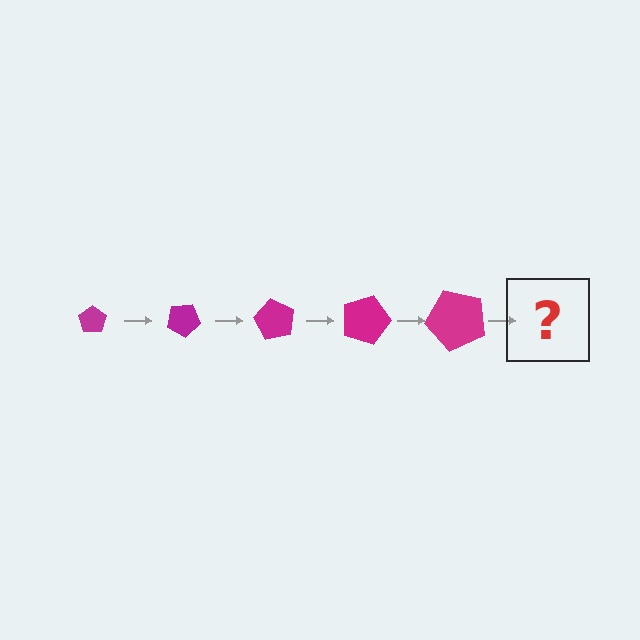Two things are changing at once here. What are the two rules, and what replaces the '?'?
The two rules are that the pentagon grows larger each step and it rotates 30 degrees each step. The '?' should be a pentagon, larger than the previous one and rotated 150 degrees from the start.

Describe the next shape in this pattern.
It should be a pentagon, larger than the previous one and rotated 150 degrees from the start.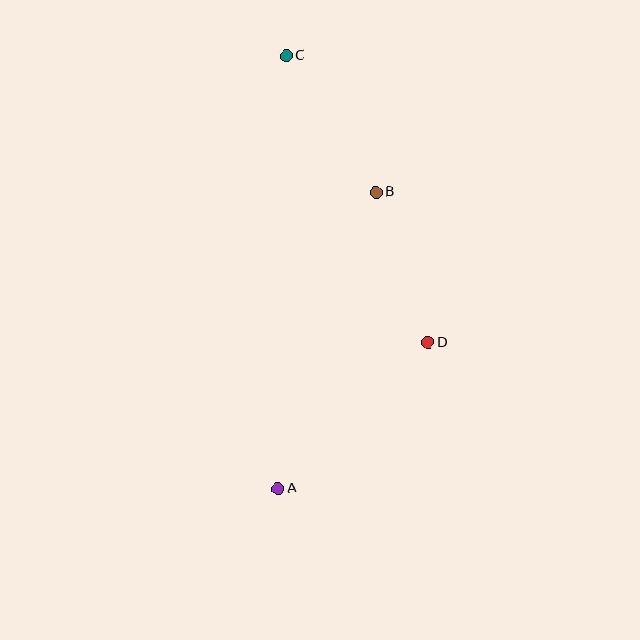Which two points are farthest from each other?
Points A and C are farthest from each other.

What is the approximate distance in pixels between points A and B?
The distance between A and B is approximately 312 pixels.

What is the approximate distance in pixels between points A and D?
The distance between A and D is approximately 209 pixels.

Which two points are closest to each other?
Points B and D are closest to each other.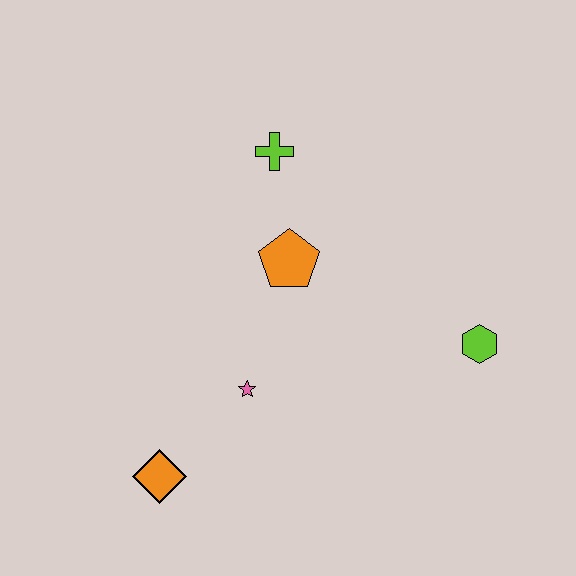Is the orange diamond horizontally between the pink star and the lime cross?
No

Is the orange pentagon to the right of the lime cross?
Yes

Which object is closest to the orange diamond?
The pink star is closest to the orange diamond.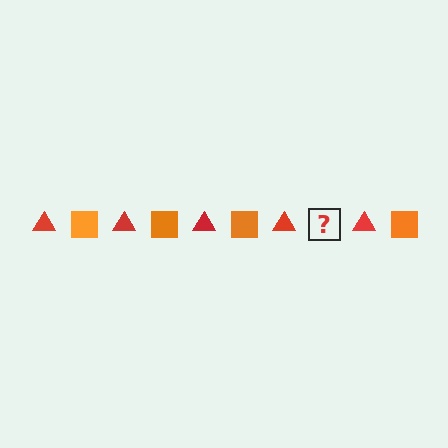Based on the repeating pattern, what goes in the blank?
The blank should be an orange square.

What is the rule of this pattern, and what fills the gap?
The rule is that the pattern alternates between red triangle and orange square. The gap should be filled with an orange square.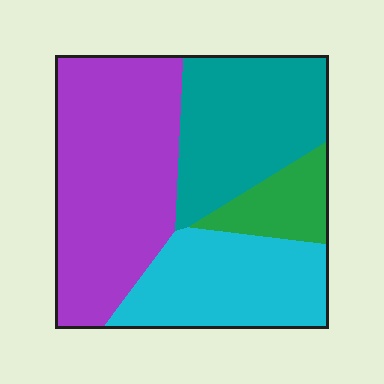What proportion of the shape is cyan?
Cyan covers 24% of the shape.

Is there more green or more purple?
Purple.